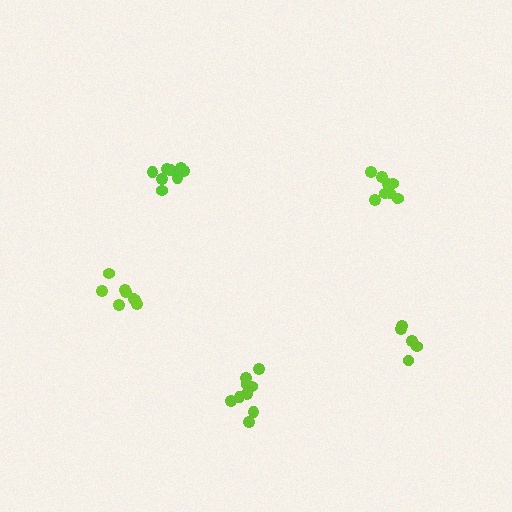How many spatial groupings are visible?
There are 5 spatial groupings.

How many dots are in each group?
Group 1: 8 dots, Group 2: 8 dots, Group 3: 10 dots, Group 4: 5 dots, Group 5: 9 dots (40 total).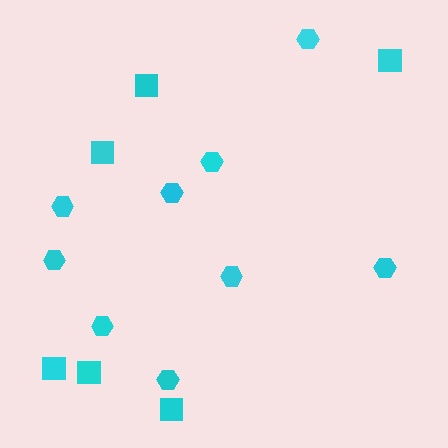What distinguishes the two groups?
There are 2 groups: one group of squares (6) and one group of hexagons (9).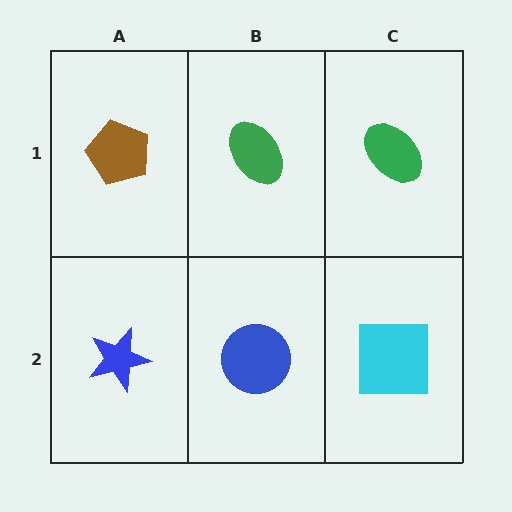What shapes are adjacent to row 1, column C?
A cyan square (row 2, column C), a green ellipse (row 1, column B).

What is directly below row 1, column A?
A blue star.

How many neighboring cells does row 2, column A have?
2.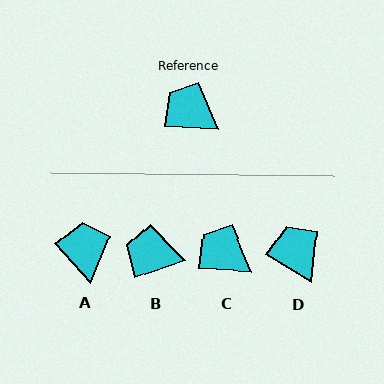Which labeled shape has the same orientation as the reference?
C.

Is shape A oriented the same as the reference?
No, it is off by about 44 degrees.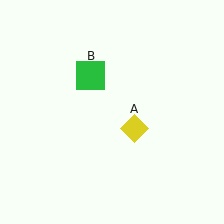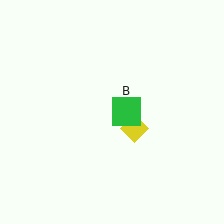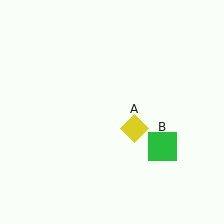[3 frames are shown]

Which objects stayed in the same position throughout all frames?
Yellow diamond (object A) remained stationary.